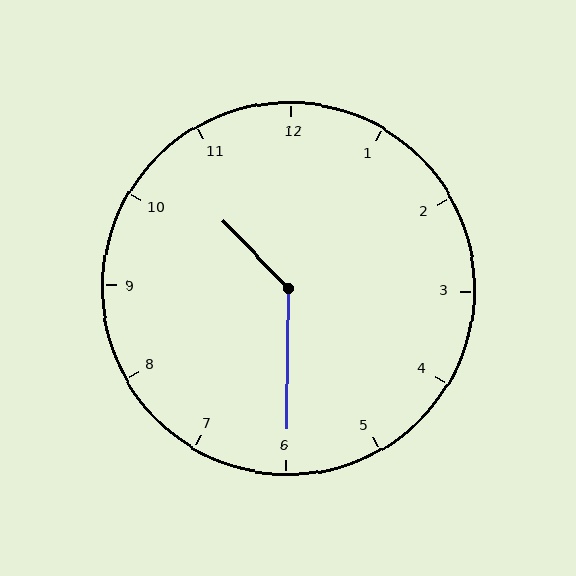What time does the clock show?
10:30.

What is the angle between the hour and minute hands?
Approximately 135 degrees.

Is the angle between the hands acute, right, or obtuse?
It is obtuse.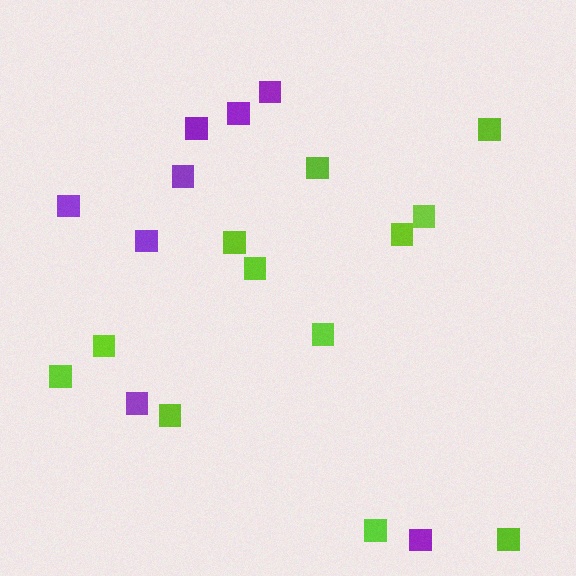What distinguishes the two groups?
There are 2 groups: one group of lime squares (12) and one group of purple squares (8).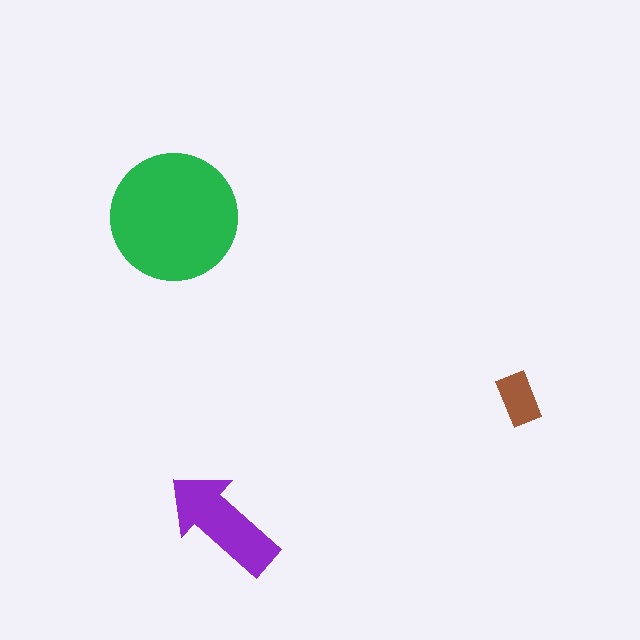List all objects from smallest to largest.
The brown rectangle, the purple arrow, the green circle.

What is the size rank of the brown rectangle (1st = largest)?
3rd.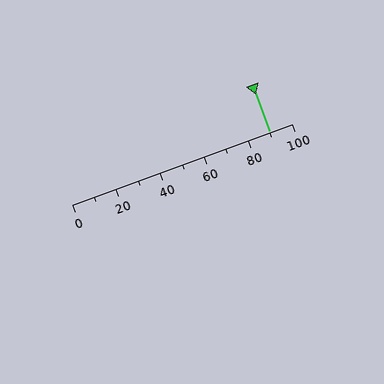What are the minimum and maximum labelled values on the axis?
The axis runs from 0 to 100.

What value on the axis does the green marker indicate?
The marker indicates approximately 90.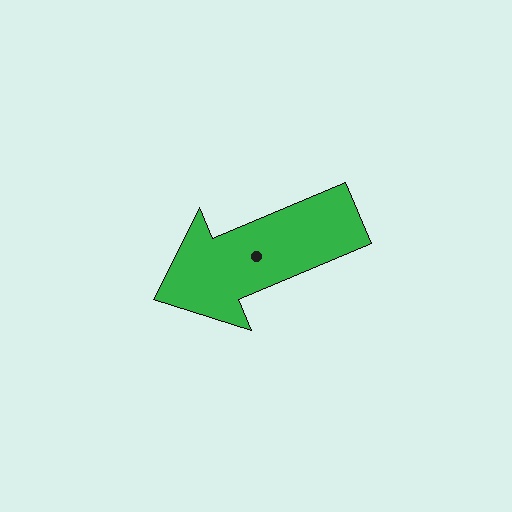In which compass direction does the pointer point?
Southwest.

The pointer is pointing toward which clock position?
Roughly 8 o'clock.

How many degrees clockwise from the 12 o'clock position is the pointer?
Approximately 247 degrees.